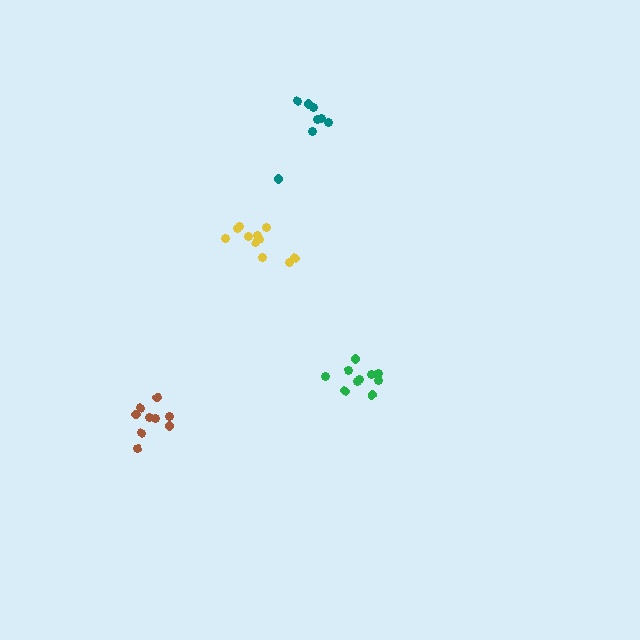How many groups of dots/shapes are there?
There are 4 groups.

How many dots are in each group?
Group 1: 11 dots, Group 2: 10 dots, Group 3: 9 dots, Group 4: 8 dots (38 total).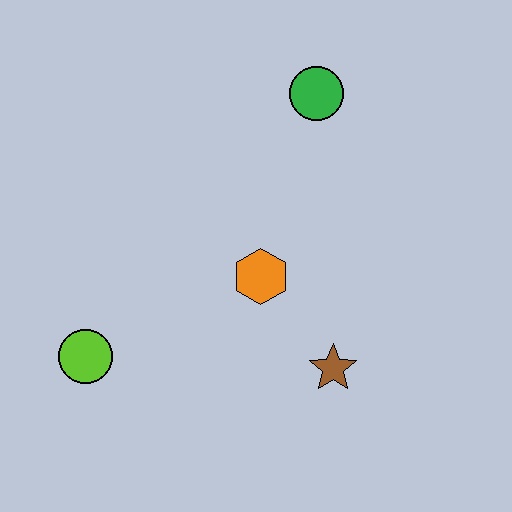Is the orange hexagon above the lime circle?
Yes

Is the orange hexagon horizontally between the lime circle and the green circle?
Yes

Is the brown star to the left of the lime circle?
No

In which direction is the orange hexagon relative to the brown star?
The orange hexagon is above the brown star.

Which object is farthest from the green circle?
The lime circle is farthest from the green circle.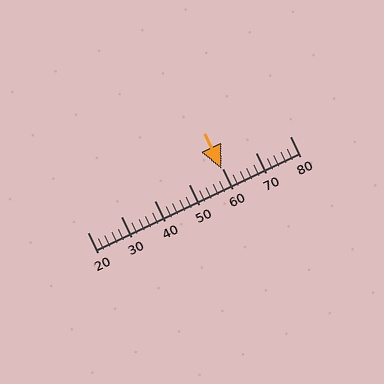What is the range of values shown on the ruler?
The ruler shows values from 20 to 80.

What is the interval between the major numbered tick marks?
The major tick marks are spaced 10 units apart.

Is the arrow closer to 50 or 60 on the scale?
The arrow is closer to 60.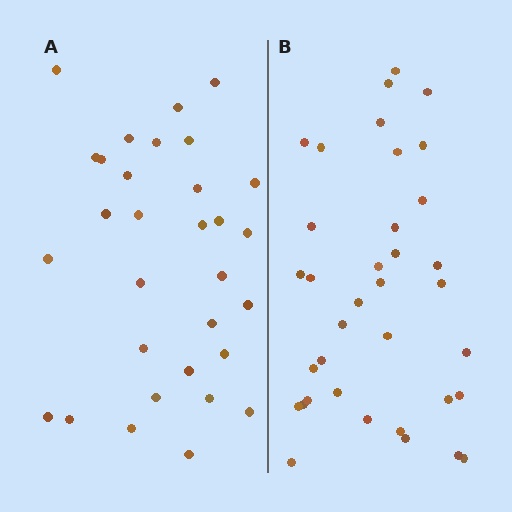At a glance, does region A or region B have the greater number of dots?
Region B (the right region) has more dots.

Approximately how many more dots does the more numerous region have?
Region B has about 5 more dots than region A.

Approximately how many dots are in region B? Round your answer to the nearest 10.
About 40 dots. (The exact count is 36, which rounds to 40.)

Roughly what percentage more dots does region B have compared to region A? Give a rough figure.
About 15% more.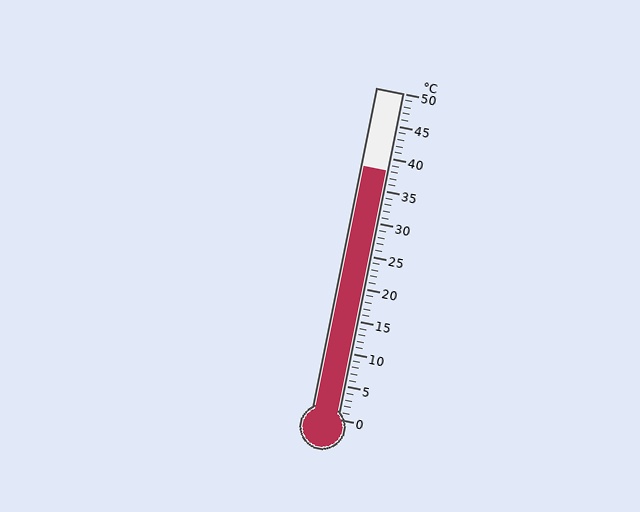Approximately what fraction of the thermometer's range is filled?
The thermometer is filled to approximately 75% of its range.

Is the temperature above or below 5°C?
The temperature is above 5°C.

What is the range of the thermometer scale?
The thermometer scale ranges from 0°C to 50°C.